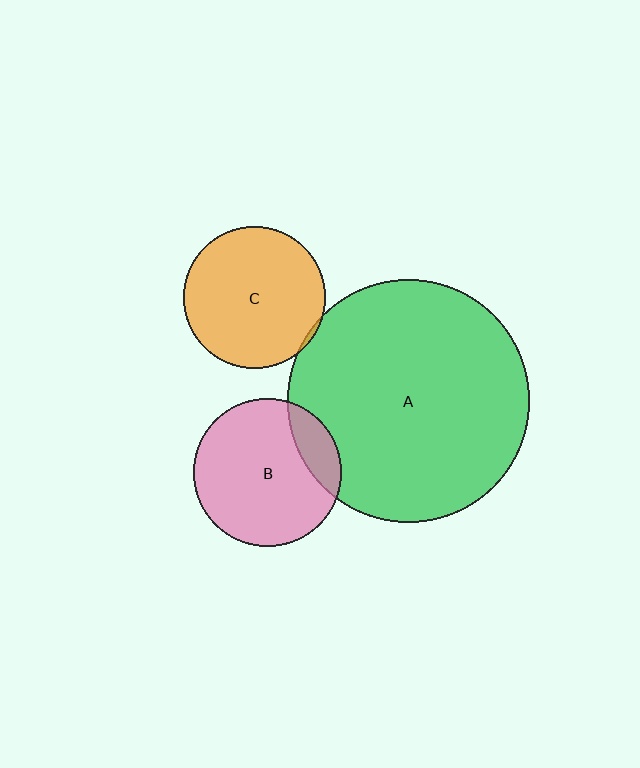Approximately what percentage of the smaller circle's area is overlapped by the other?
Approximately 5%.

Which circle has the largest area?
Circle A (green).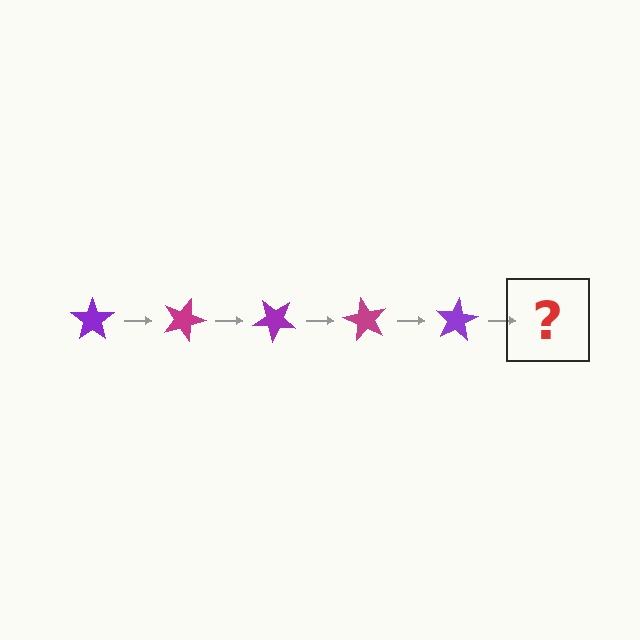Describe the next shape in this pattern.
It should be a magenta star, rotated 100 degrees from the start.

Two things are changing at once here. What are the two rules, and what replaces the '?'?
The two rules are that it rotates 20 degrees each step and the color cycles through purple and magenta. The '?' should be a magenta star, rotated 100 degrees from the start.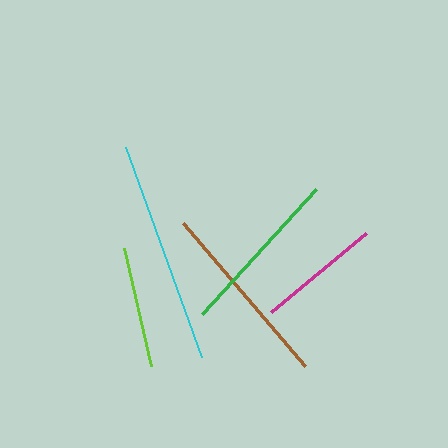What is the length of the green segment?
The green segment is approximately 169 pixels long.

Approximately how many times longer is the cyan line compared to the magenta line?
The cyan line is approximately 1.8 times the length of the magenta line.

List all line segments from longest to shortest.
From longest to shortest: cyan, brown, green, magenta, lime.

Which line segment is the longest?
The cyan line is the longest at approximately 224 pixels.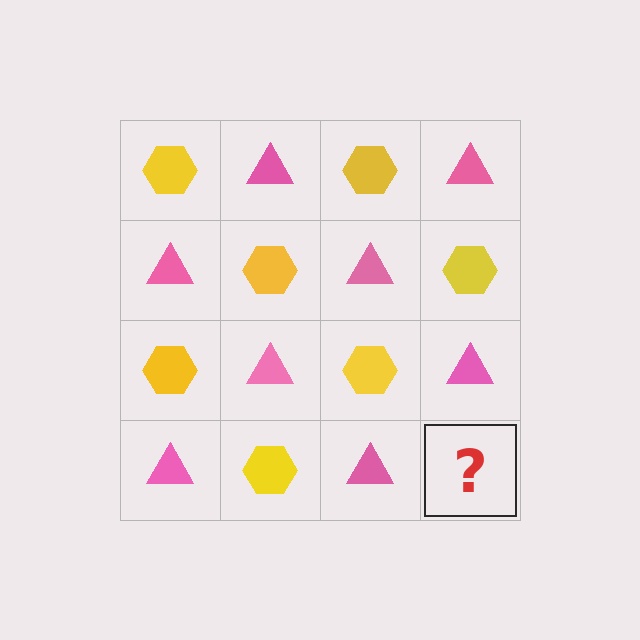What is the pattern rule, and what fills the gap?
The rule is that it alternates yellow hexagon and pink triangle in a checkerboard pattern. The gap should be filled with a yellow hexagon.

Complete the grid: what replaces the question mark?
The question mark should be replaced with a yellow hexagon.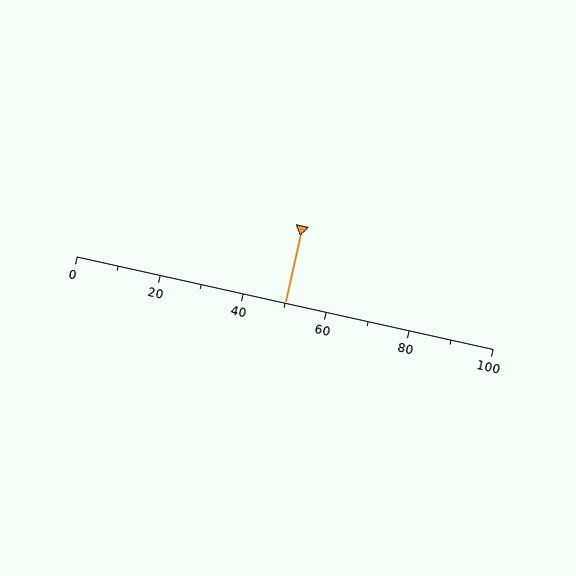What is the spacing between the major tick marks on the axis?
The major ticks are spaced 20 apart.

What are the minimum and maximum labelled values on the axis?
The axis runs from 0 to 100.